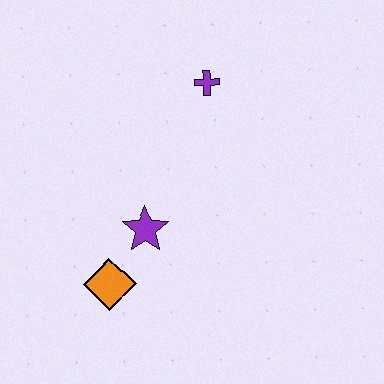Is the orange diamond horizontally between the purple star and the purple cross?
No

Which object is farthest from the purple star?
The purple cross is farthest from the purple star.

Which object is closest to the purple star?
The orange diamond is closest to the purple star.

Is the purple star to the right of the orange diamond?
Yes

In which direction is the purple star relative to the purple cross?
The purple star is below the purple cross.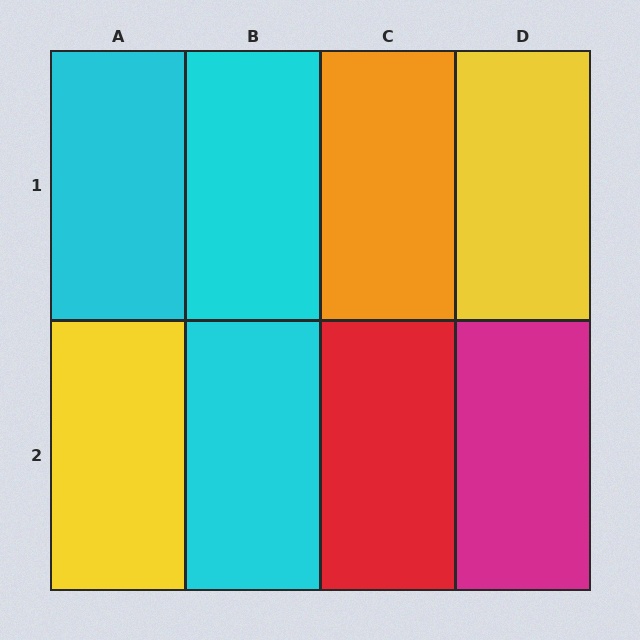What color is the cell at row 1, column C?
Orange.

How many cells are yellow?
2 cells are yellow.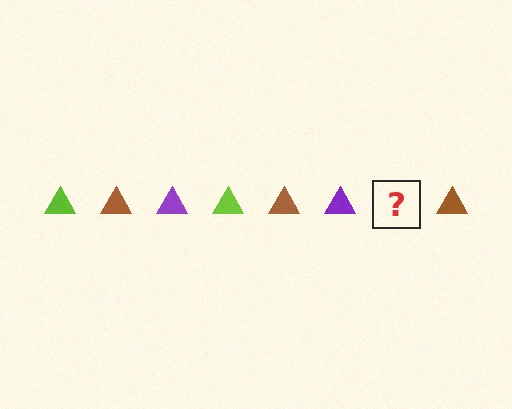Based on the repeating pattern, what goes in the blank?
The blank should be a lime triangle.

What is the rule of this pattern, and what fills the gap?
The rule is that the pattern cycles through lime, brown, purple triangles. The gap should be filled with a lime triangle.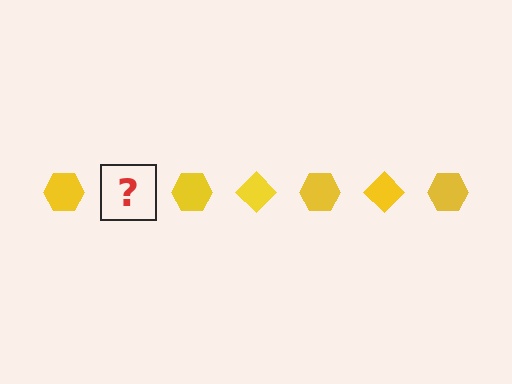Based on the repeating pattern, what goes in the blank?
The blank should be a yellow diamond.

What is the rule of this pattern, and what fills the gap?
The rule is that the pattern cycles through hexagon, diamond shapes in yellow. The gap should be filled with a yellow diamond.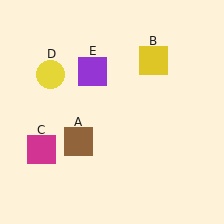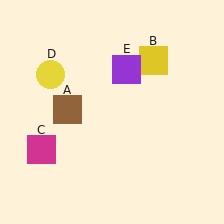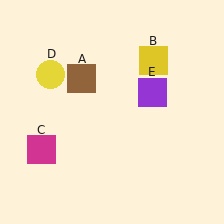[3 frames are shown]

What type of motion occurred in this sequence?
The brown square (object A), purple square (object E) rotated clockwise around the center of the scene.